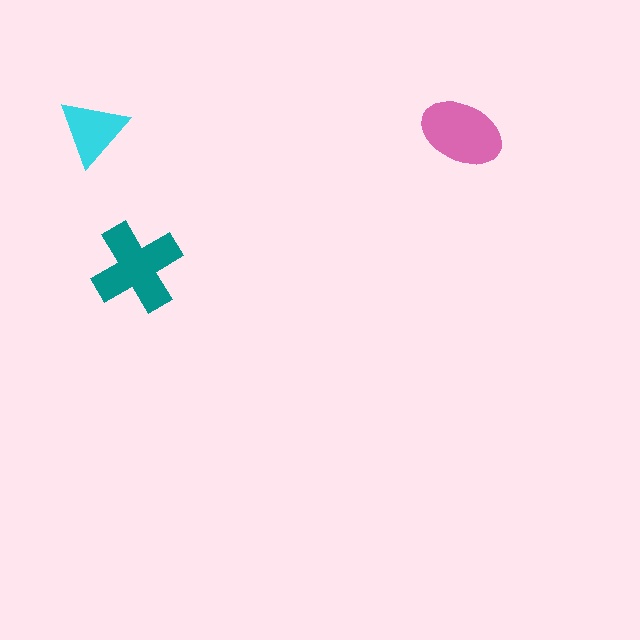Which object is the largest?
The teal cross.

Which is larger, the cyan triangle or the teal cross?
The teal cross.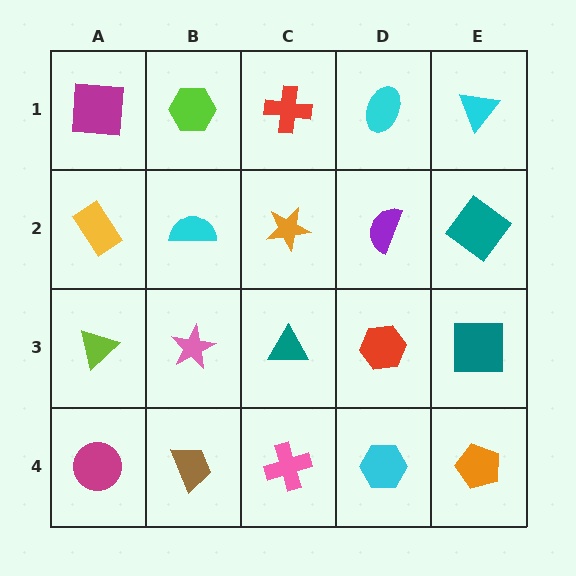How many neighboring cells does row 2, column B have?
4.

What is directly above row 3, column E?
A teal diamond.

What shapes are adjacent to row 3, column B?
A cyan semicircle (row 2, column B), a brown trapezoid (row 4, column B), a lime triangle (row 3, column A), a teal triangle (row 3, column C).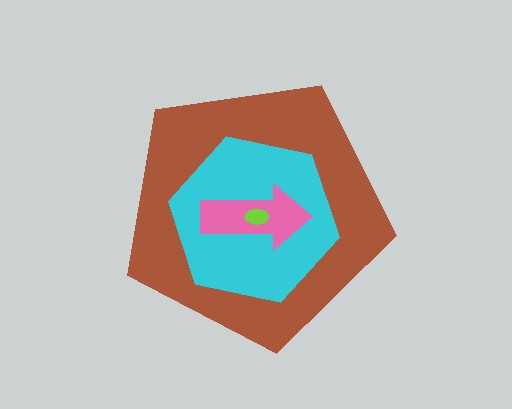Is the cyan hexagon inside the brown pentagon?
Yes.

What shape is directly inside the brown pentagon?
The cyan hexagon.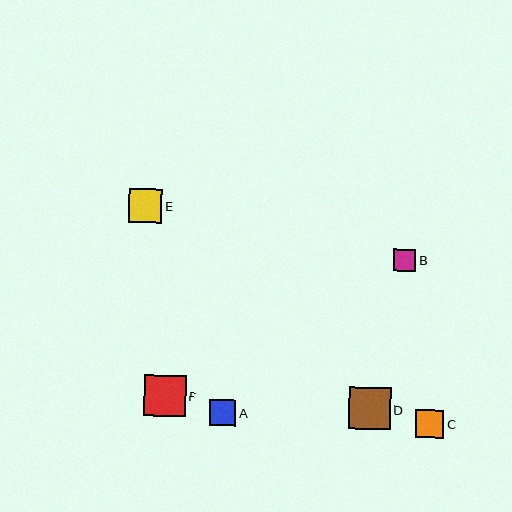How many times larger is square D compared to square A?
Square D is approximately 1.6 times the size of square A.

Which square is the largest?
Square F is the largest with a size of approximately 41 pixels.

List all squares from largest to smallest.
From largest to smallest: F, D, E, C, A, B.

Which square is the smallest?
Square B is the smallest with a size of approximately 22 pixels.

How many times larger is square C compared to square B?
Square C is approximately 1.3 times the size of square B.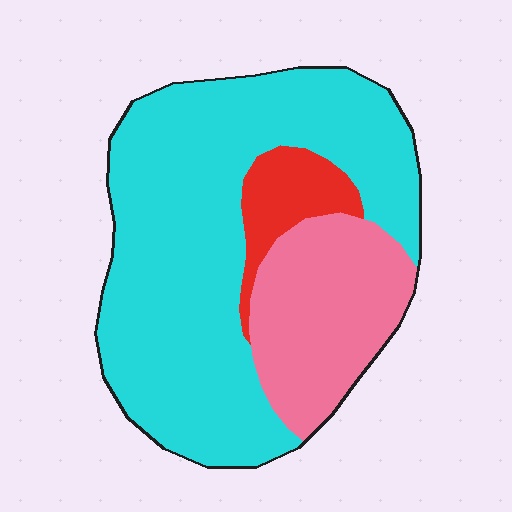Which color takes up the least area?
Red, at roughly 10%.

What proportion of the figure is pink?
Pink takes up about one quarter (1/4) of the figure.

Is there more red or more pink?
Pink.